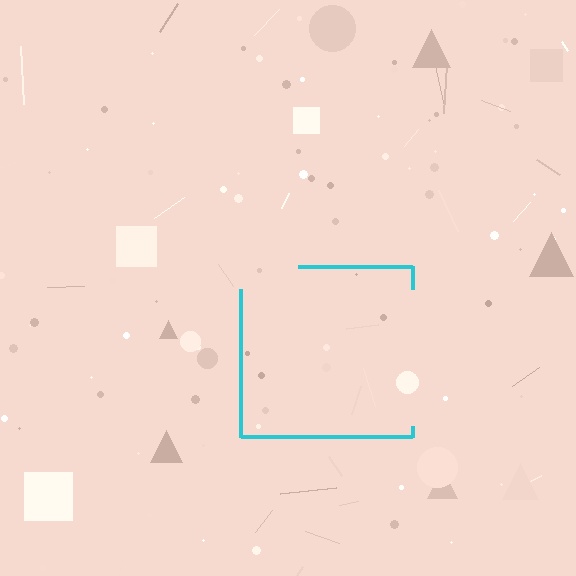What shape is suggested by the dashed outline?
The dashed outline suggests a square.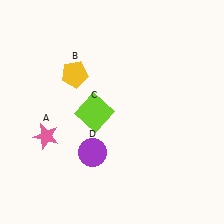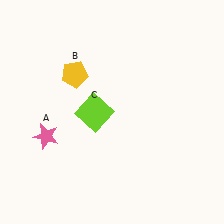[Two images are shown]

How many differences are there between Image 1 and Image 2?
There is 1 difference between the two images.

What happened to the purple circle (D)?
The purple circle (D) was removed in Image 2. It was in the bottom-left area of Image 1.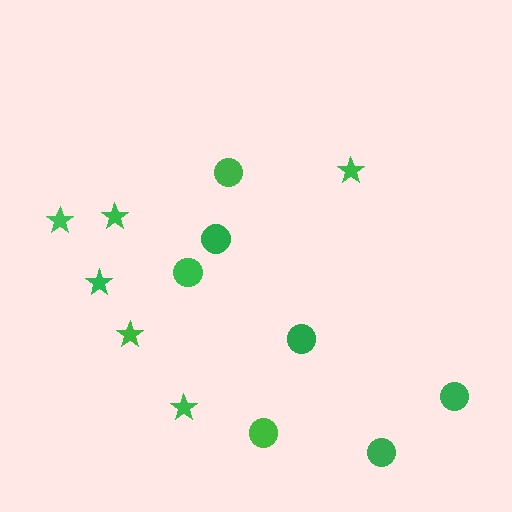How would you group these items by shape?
There are 2 groups: one group of stars (6) and one group of circles (7).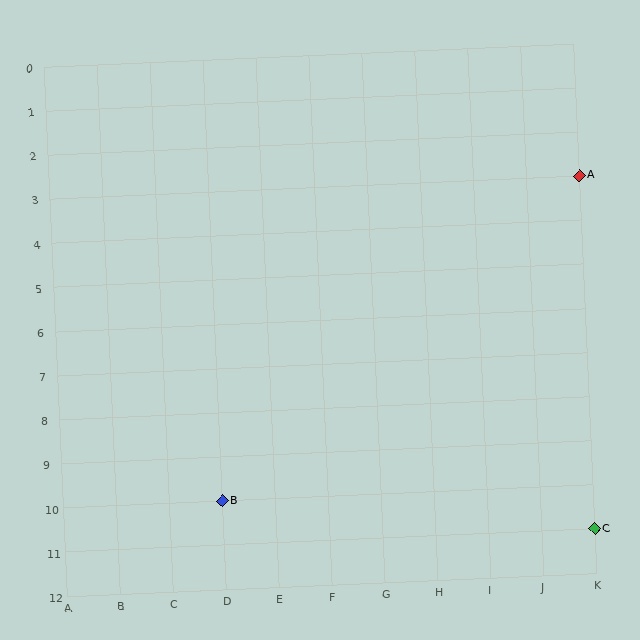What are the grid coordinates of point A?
Point A is at grid coordinates (K, 3).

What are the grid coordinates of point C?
Point C is at grid coordinates (K, 11).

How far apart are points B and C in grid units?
Points B and C are 7 columns and 1 row apart (about 7.1 grid units diagonally).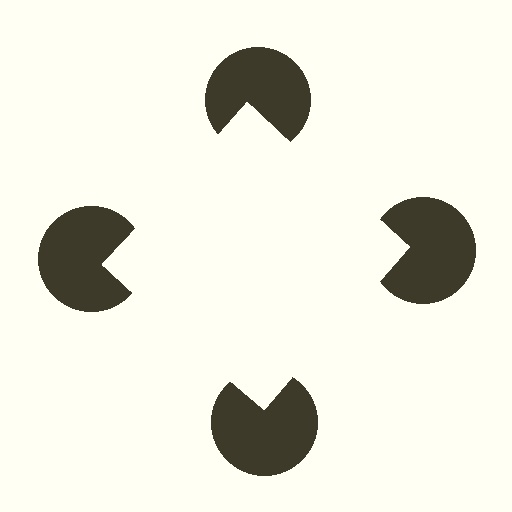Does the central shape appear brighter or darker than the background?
It typically appears slightly brighter than the background, even though no actual brightness change is drawn.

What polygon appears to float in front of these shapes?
An illusory square — its edges are inferred from the aligned wedge cuts in the pac-man discs, not physically drawn.